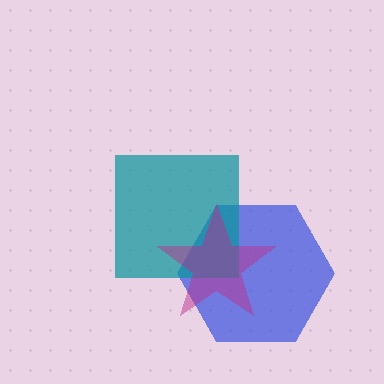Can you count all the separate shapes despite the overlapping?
Yes, there are 3 separate shapes.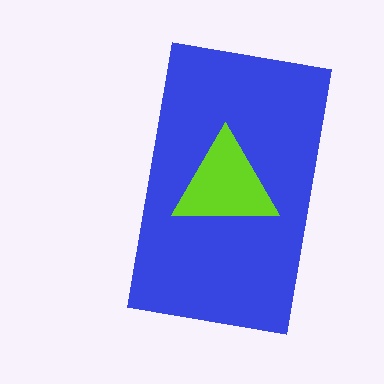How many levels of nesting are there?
2.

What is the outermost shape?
The blue rectangle.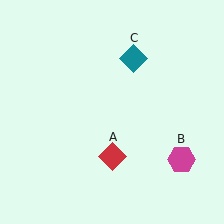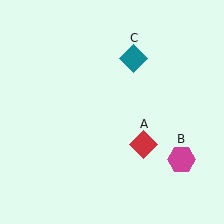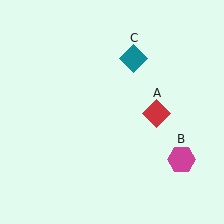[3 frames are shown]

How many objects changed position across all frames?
1 object changed position: red diamond (object A).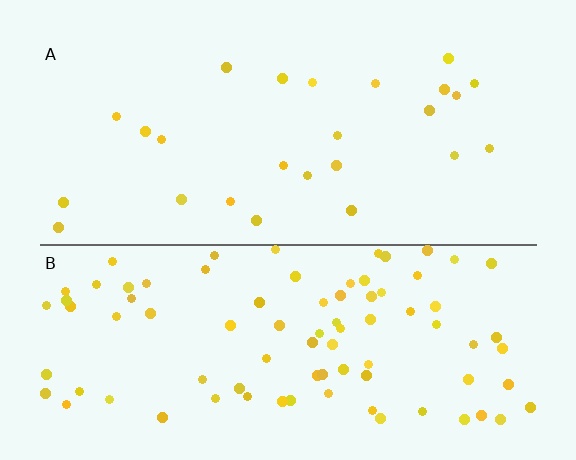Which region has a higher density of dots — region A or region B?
B (the bottom).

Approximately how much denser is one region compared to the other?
Approximately 3.4× — region B over region A.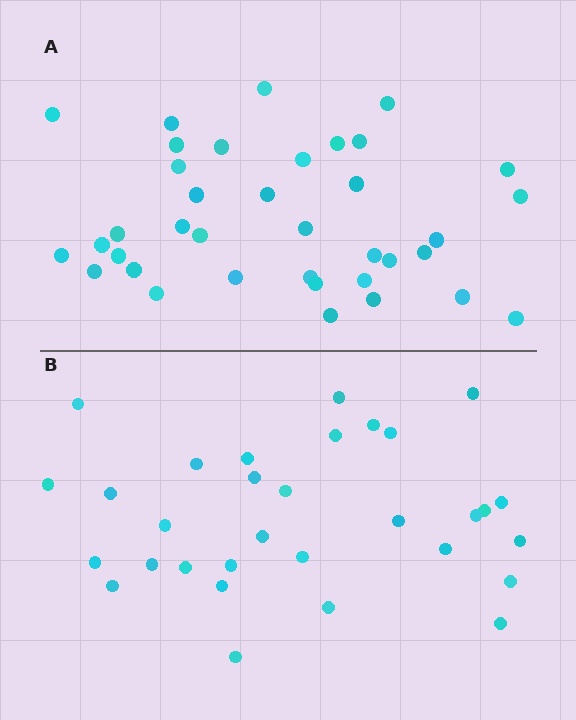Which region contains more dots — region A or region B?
Region A (the top region) has more dots.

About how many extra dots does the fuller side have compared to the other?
Region A has about 6 more dots than region B.